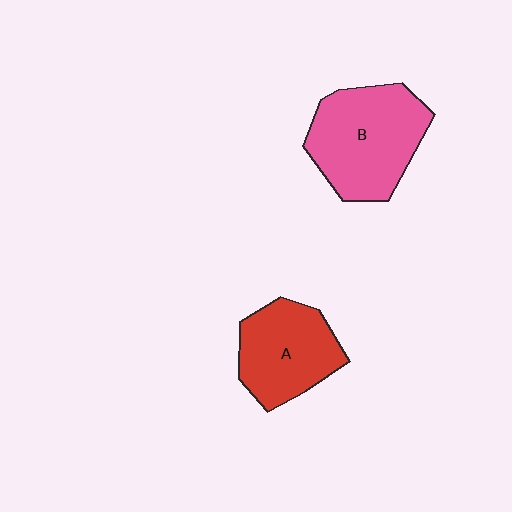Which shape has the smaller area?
Shape A (red).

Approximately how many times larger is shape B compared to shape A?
Approximately 1.3 times.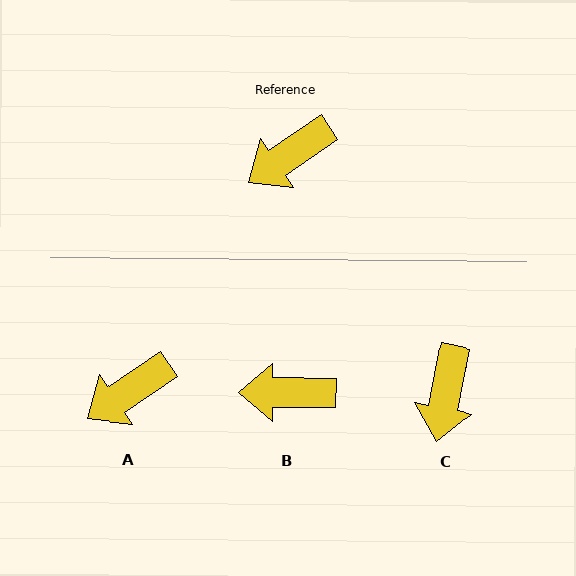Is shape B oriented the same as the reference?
No, it is off by about 35 degrees.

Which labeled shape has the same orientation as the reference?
A.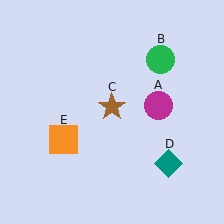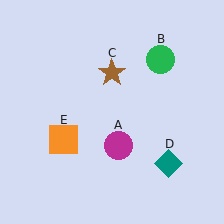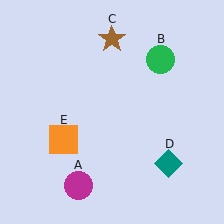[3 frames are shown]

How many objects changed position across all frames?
2 objects changed position: magenta circle (object A), brown star (object C).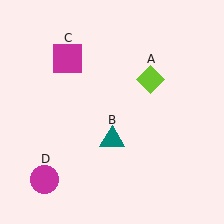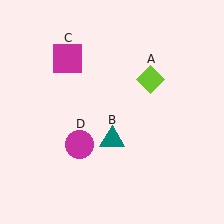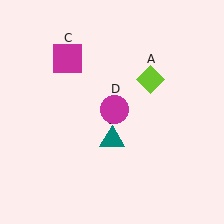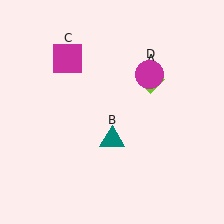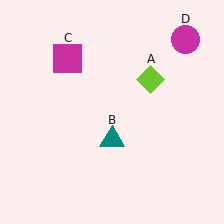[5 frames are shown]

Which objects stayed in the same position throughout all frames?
Lime diamond (object A) and teal triangle (object B) and magenta square (object C) remained stationary.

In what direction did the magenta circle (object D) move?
The magenta circle (object D) moved up and to the right.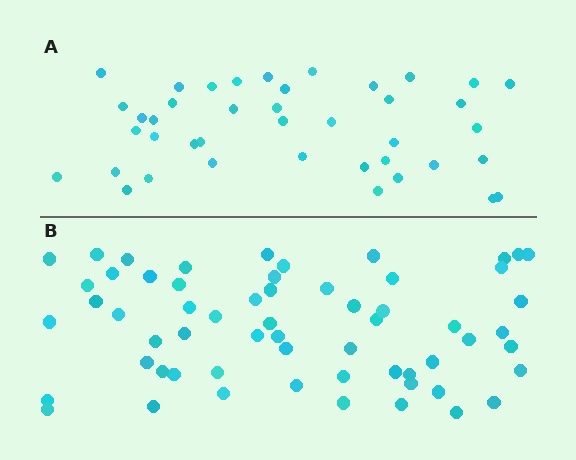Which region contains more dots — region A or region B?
Region B (the bottom region) has more dots.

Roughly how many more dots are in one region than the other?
Region B has approximately 20 more dots than region A.